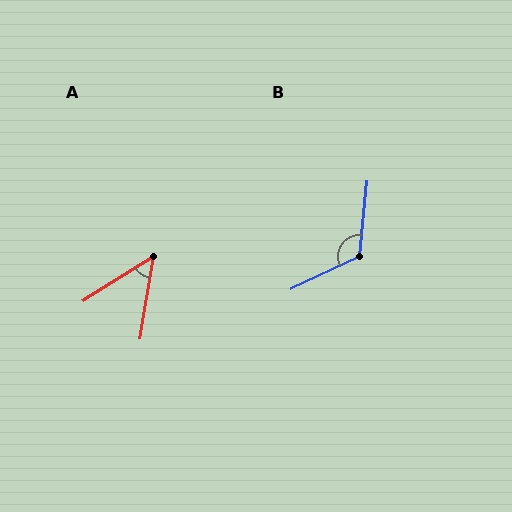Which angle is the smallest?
A, at approximately 49 degrees.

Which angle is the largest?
B, at approximately 122 degrees.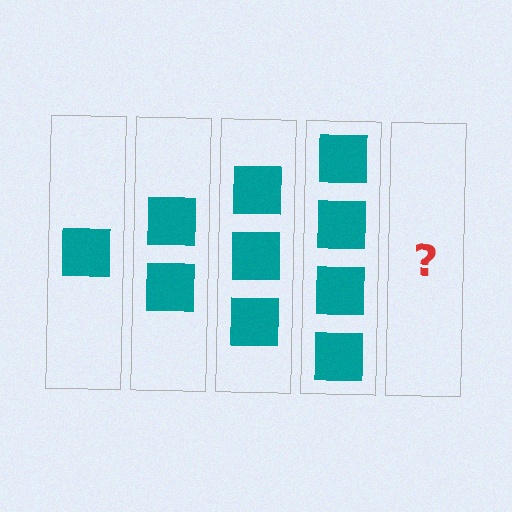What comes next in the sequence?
The next element should be 5 squares.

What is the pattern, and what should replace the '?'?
The pattern is that each step adds one more square. The '?' should be 5 squares.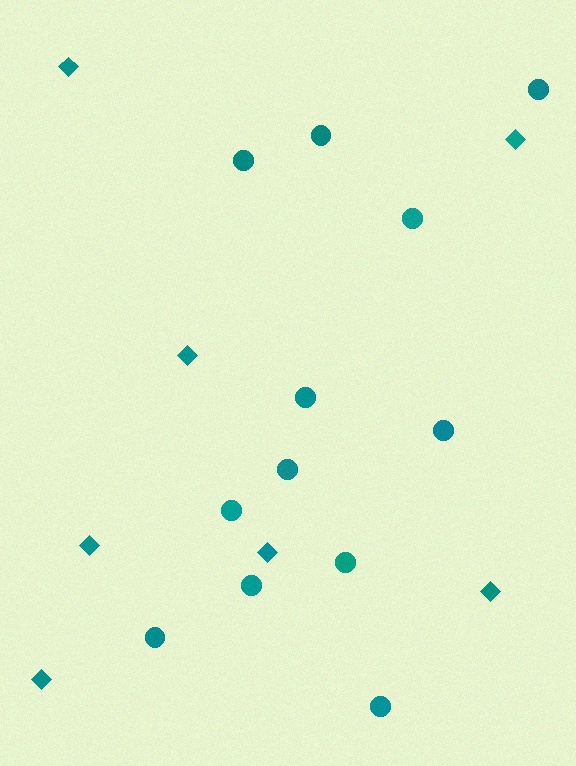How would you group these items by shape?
There are 2 groups: one group of diamonds (7) and one group of circles (12).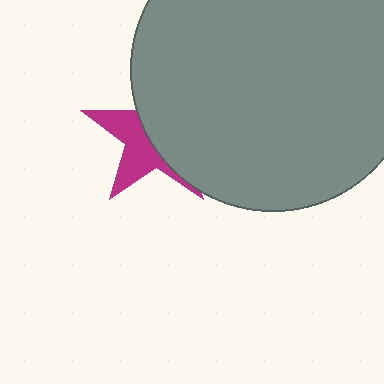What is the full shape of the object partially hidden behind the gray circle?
The partially hidden object is a magenta star.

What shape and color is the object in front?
The object in front is a gray circle.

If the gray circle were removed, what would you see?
You would see the complete magenta star.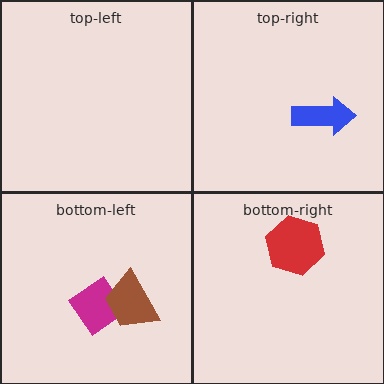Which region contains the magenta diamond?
The bottom-left region.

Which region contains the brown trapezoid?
The bottom-left region.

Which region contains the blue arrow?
The top-right region.